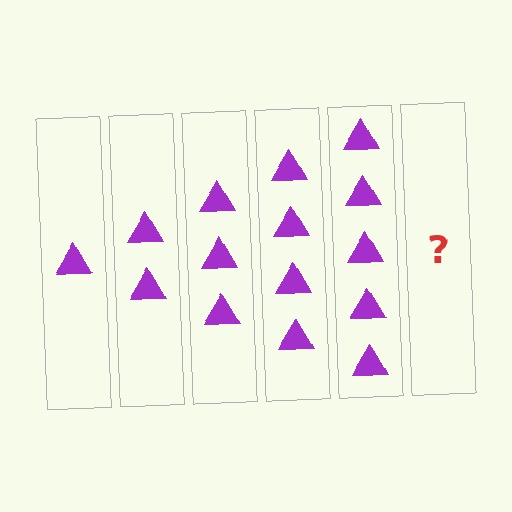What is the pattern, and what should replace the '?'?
The pattern is that each step adds one more triangle. The '?' should be 6 triangles.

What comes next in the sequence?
The next element should be 6 triangles.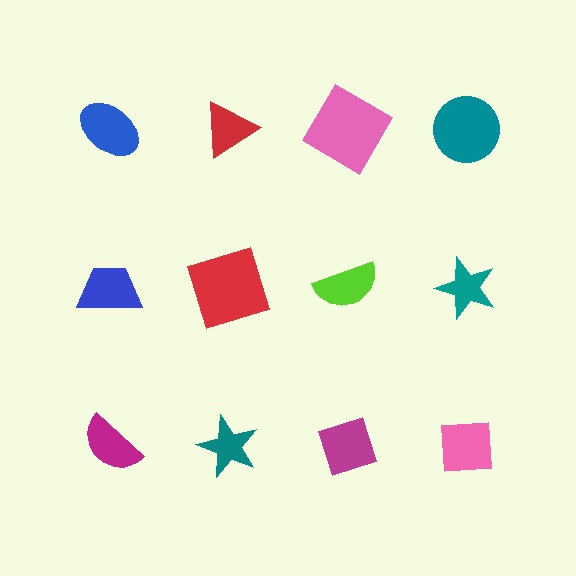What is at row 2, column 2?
A red square.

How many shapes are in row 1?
4 shapes.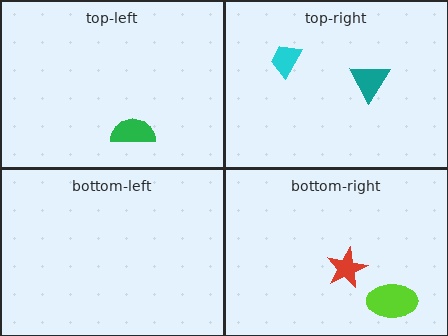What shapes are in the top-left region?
The green semicircle.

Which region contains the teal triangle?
The top-right region.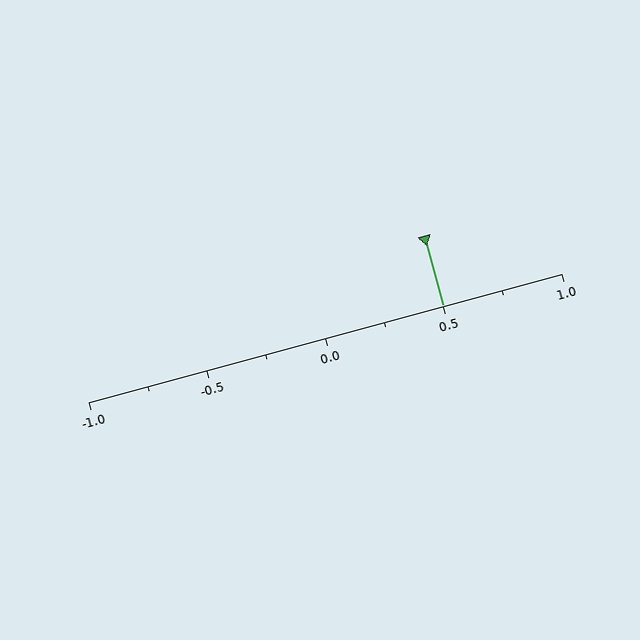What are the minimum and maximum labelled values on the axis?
The axis runs from -1.0 to 1.0.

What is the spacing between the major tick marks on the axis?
The major ticks are spaced 0.5 apart.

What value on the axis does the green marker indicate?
The marker indicates approximately 0.5.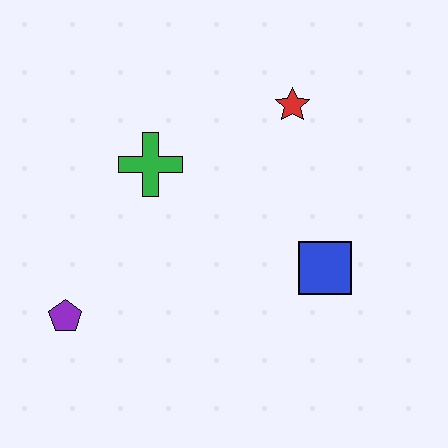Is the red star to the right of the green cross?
Yes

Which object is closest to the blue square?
The red star is closest to the blue square.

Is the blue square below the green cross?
Yes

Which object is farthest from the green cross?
The blue square is farthest from the green cross.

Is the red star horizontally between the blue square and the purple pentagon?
Yes